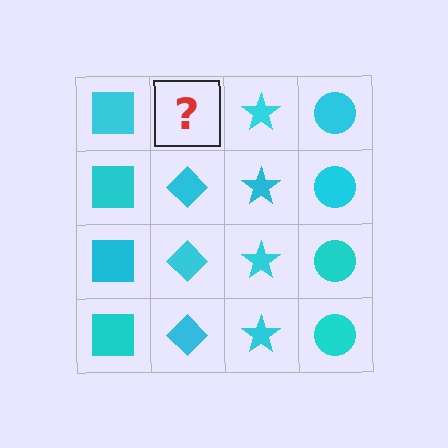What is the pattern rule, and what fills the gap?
The rule is that each column has a consistent shape. The gap should be filled with a cyan diamond.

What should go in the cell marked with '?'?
The missing cell should contain a cyan diamond.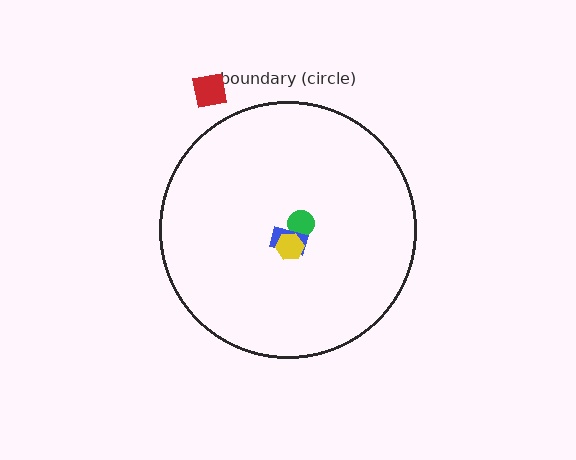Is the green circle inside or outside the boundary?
Inside.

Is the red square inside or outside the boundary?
Outside.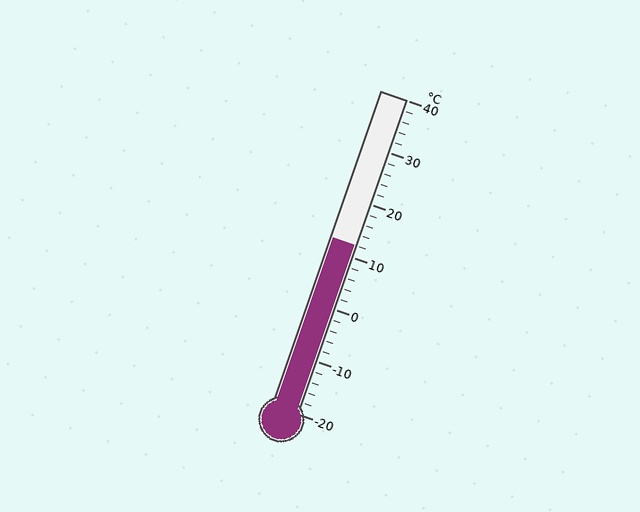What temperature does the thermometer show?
The thermometer shows approximately 12°C.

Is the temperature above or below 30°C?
The temperature is below 30°C.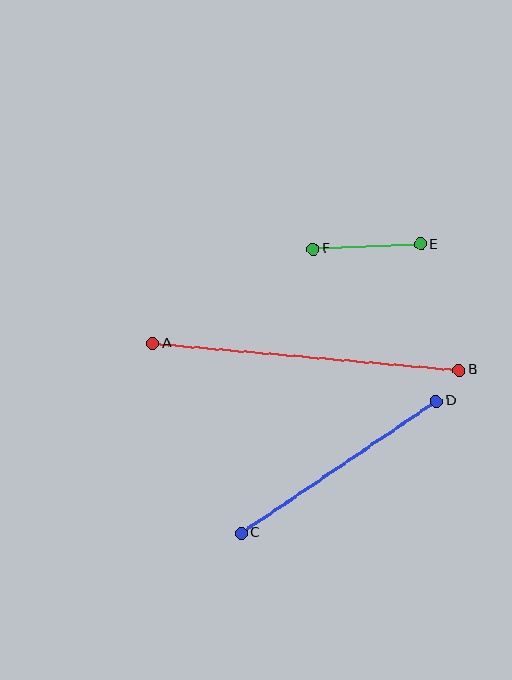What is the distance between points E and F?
The distance is approximately 108 pixels.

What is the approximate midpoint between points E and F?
The midpoint is at approximately (367, 246) pixels.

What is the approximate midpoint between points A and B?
The midpoint is at approximately (306, 357) pixels.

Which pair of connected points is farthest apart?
Points A and B are farthest apart.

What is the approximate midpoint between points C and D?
The midpoint is at approximately (339, 467) pixels.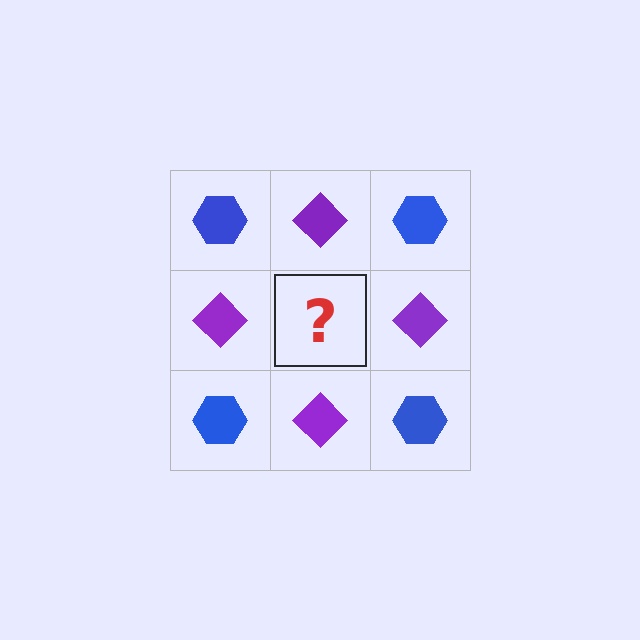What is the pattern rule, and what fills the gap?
The rule is that it alternates blue hexagon and purple diamond in a checkerboard pattern. The gap should be filled with a blue hexagon.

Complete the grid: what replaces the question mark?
The question mark should be replaced with a blue hexagon.